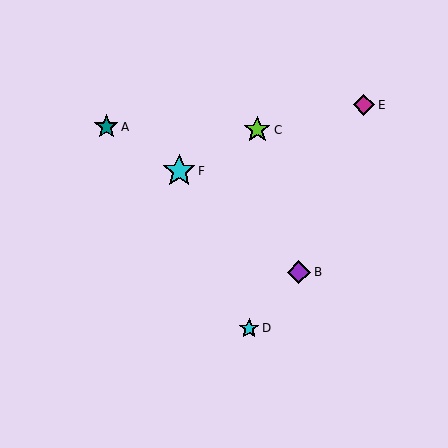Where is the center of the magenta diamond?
The center of the magenta diamond is at (364, 105).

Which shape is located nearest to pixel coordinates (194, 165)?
The cyan star (labeled F) at (179, 171) is nearest to that location.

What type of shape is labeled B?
Shape B is a purple diamond.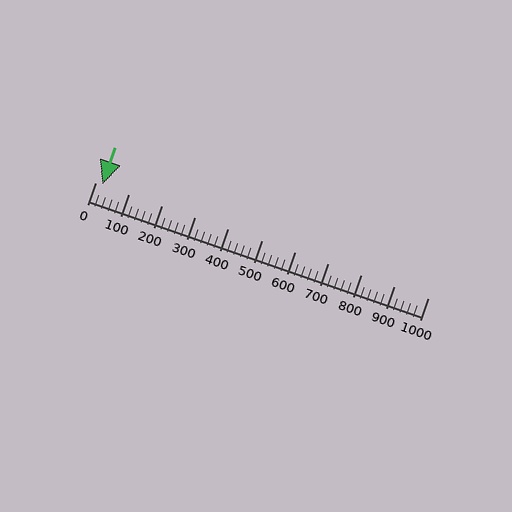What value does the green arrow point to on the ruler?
The green arrow points to approximately 20.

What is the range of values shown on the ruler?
The ruler shows values from 0 to 1000.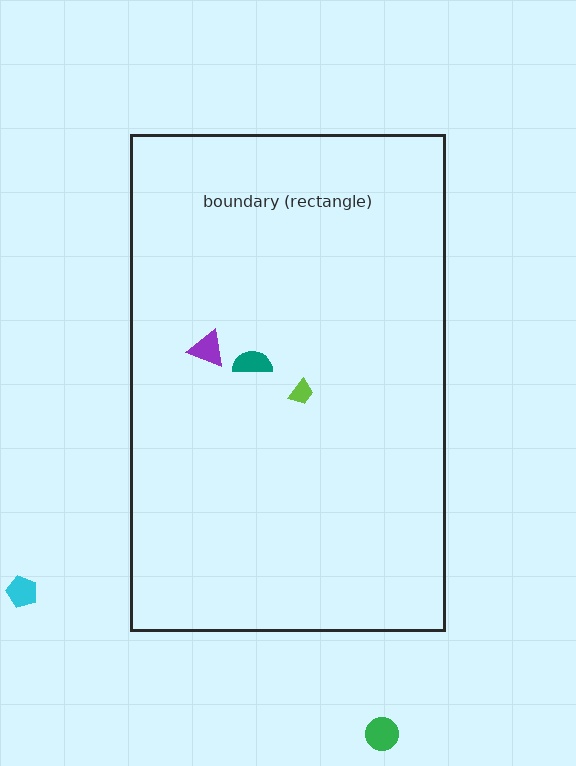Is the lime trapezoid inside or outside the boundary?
Inside.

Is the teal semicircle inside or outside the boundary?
Inside.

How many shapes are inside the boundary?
3 inside, 2 outside.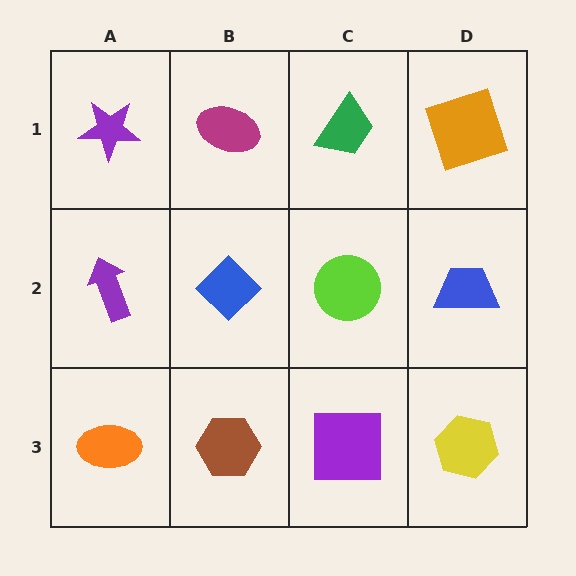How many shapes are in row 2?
4 shapes.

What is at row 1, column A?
A purple star.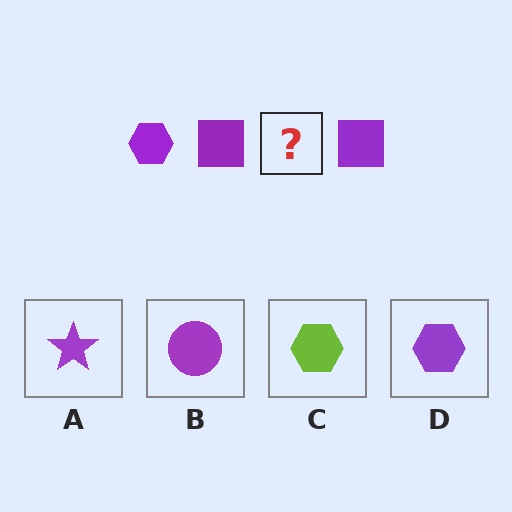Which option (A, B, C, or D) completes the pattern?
D.